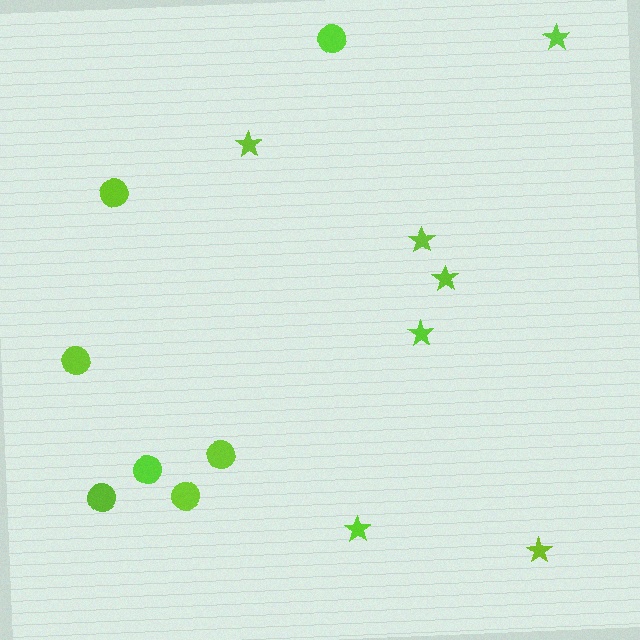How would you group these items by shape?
There are 2 groups: one group of circles (7) and one group of stars (7).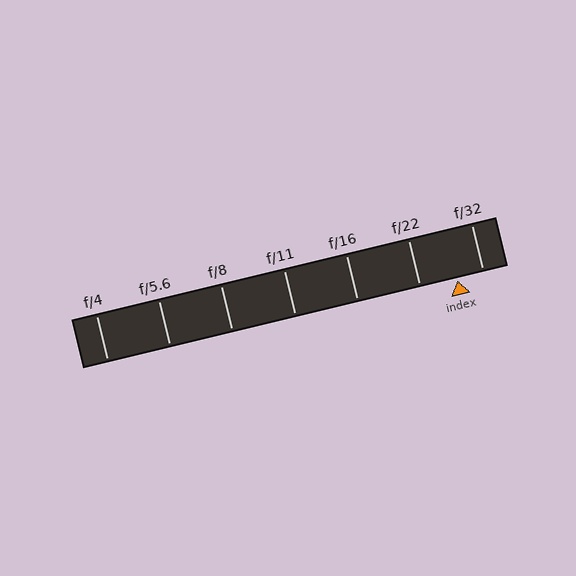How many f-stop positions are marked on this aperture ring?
There are 7 f-stop positions marked.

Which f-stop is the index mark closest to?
The index mark is closest to f/32.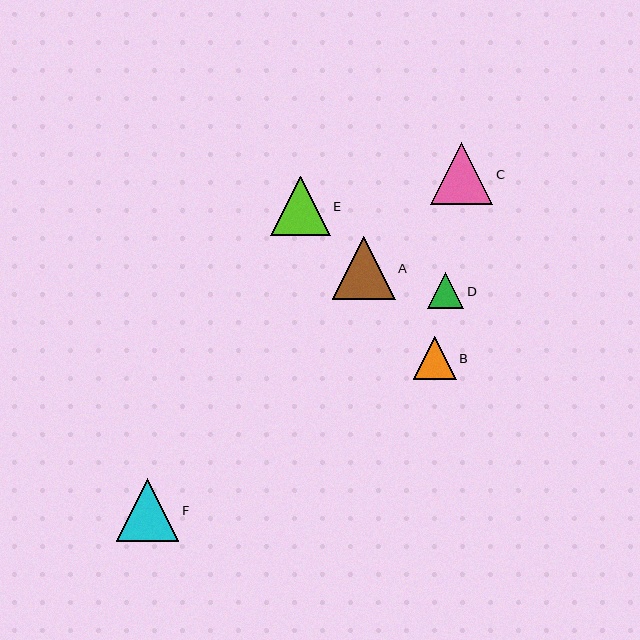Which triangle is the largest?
Triangle F is the largest with a size of approximately 63 pixels.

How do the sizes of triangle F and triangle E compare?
Triangle F and triangle E are approximately the same size.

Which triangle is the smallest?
Triangle D is the smallest with a size of approximately 37 pixels.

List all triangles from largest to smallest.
From largest to smallest: F, A, C, E, B, D.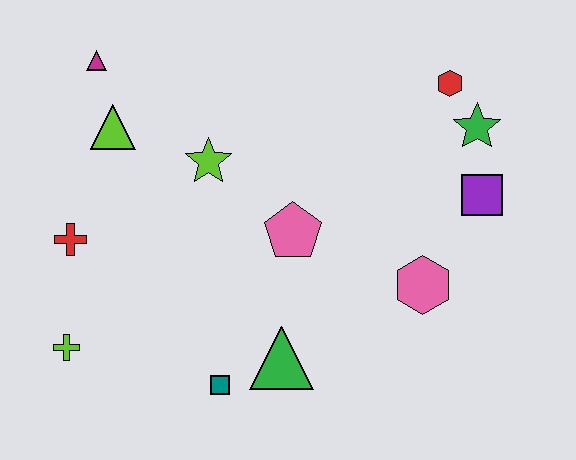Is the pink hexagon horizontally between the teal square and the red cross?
No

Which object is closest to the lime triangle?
The magenta triangle is closest to the lime triangle.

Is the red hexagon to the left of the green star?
Yes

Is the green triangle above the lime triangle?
No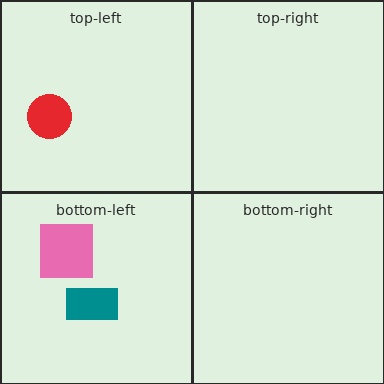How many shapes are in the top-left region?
1.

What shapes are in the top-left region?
The red circle.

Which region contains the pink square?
The bottom-left region.